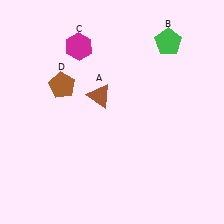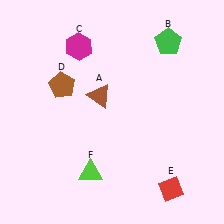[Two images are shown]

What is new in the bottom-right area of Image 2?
A red diamond (E) was added in the bottom-right area of Image 2.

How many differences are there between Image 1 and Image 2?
There are 2 differences between the two images.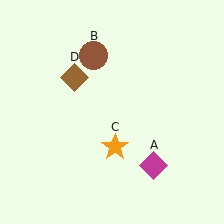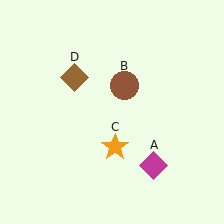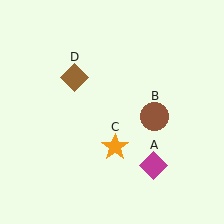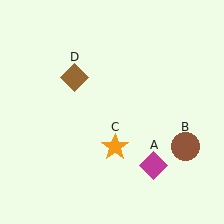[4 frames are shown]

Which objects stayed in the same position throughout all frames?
Magenta diamond (object A) and orange star (object C) and brown diamond (object D) remained stationary.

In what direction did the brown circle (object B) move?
The brown circle (object B) moved down and to the right.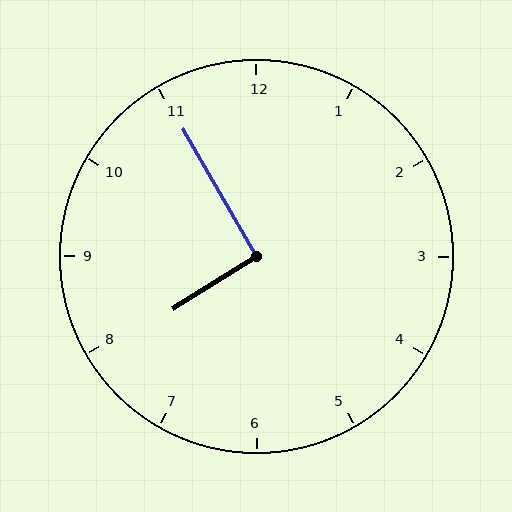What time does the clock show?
7:55.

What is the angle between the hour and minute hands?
Approximately 92 degrees.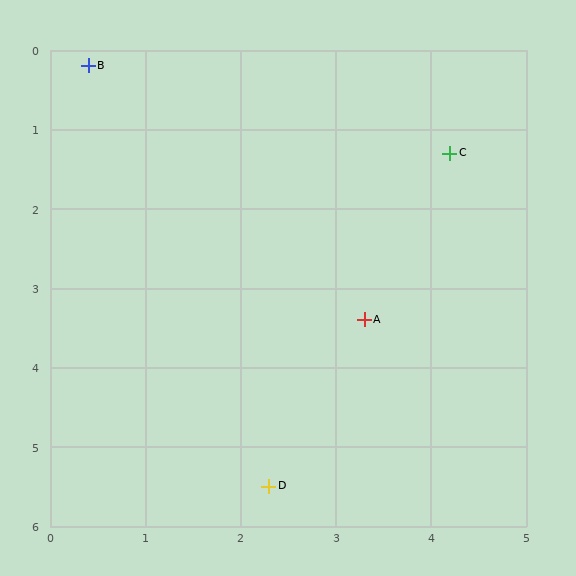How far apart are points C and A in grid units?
Points C and A are about 2.3 grid units apart.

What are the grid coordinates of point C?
Point C is at approximately (4.2, 1.3).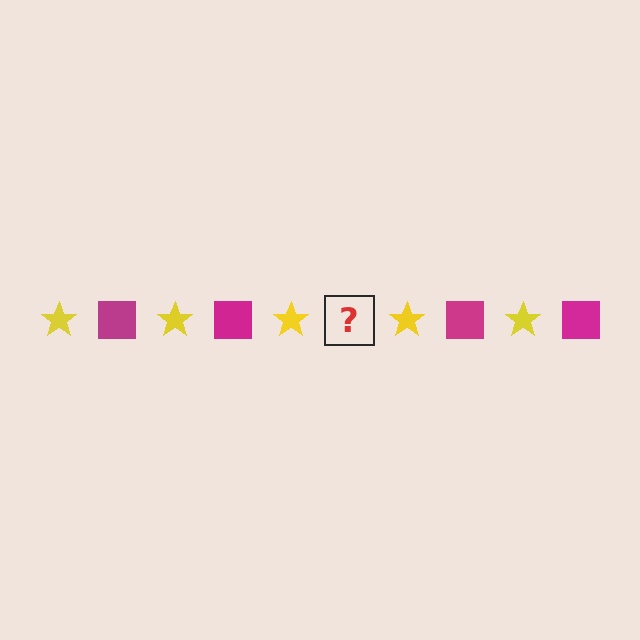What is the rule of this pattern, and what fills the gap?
The rule is that the pattern alternates between yellow star and magenta square. The gap should be filled with a magenta square.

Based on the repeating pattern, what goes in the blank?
The blank should be a magenta square.